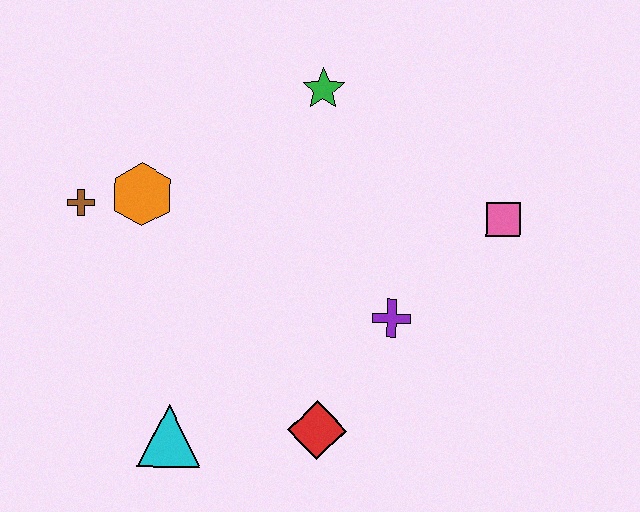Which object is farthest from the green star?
The cyan triangle is farthest from the green star.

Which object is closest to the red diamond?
The purple cross is closest to the red diamond.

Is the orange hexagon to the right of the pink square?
No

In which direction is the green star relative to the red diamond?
The green star is above the red diamond.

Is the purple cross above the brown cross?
No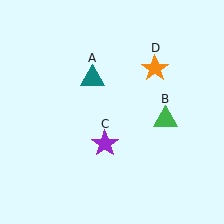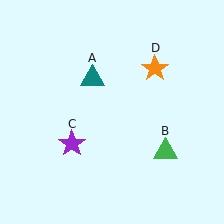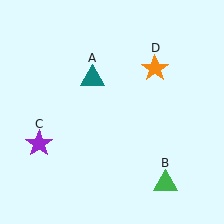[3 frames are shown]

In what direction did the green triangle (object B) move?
The green triangle (object B) moved down.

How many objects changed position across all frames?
2 objects changed position: green triangle (object B), purple star (object C).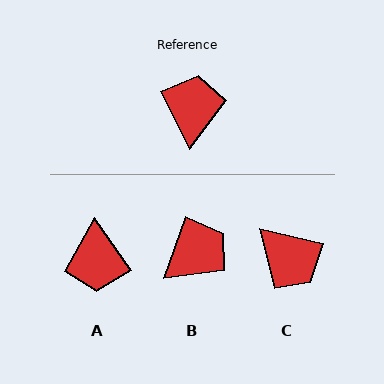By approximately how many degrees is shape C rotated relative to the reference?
Approximately 130 degrees clockwise.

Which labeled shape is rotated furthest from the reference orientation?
A, about 172 degrees away.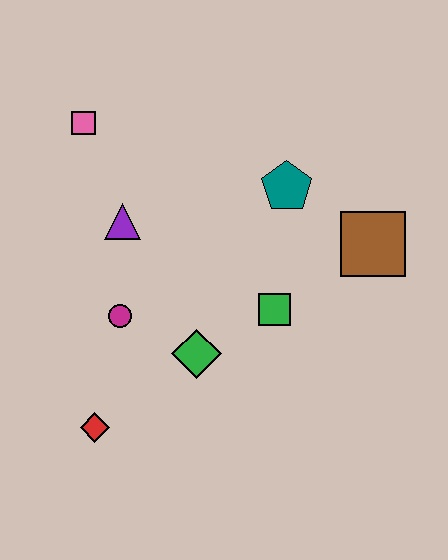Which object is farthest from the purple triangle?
The brown square is farthest from the purple triangle.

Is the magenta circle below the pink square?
Yes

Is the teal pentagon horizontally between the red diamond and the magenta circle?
No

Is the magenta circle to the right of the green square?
No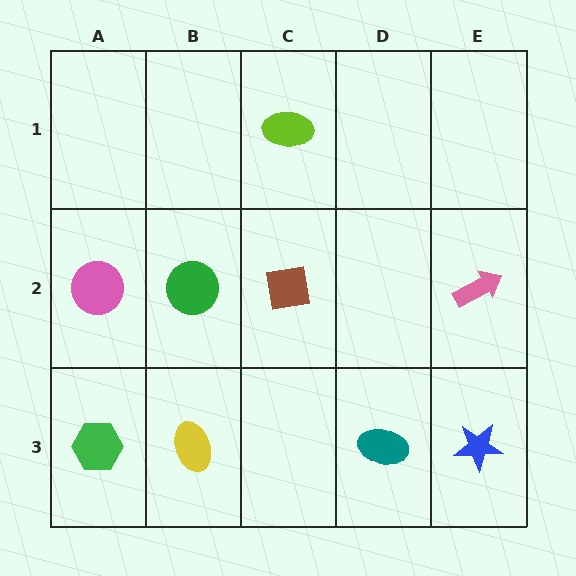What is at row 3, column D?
A teal ellipse.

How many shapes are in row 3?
4 shapes.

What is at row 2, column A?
A pink circle.